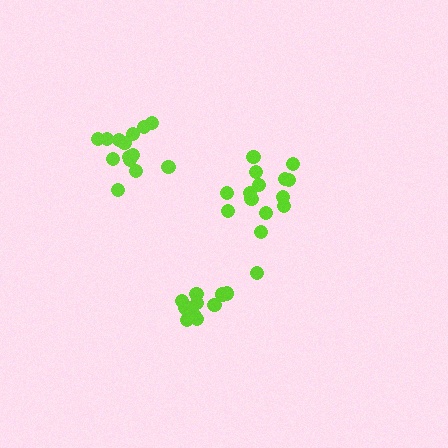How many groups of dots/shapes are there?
There are 3 groups.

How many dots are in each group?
Group 1: 14 dots, Group 2: 13 dots, Group 3: 14 dots (41 total).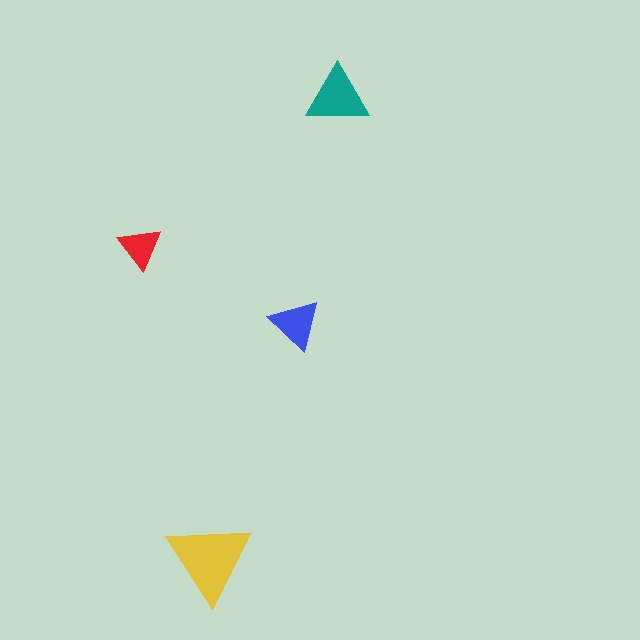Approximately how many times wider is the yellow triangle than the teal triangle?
About 1.5 times wider.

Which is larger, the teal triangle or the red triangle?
The teal one.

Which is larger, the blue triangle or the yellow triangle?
The yellow one.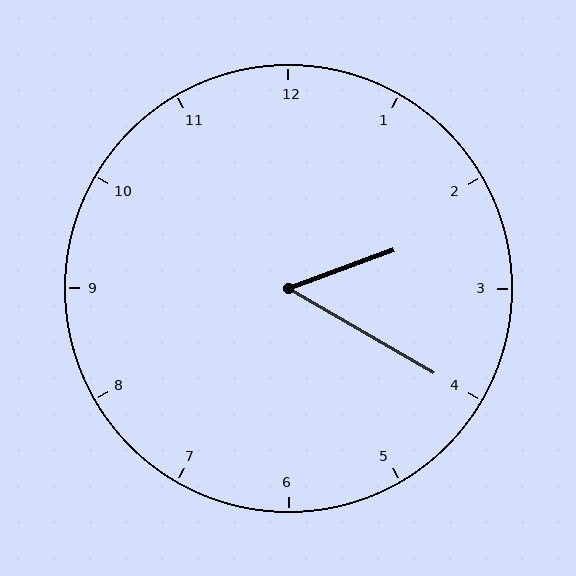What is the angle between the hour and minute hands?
Approximately 50 degrees.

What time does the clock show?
2:20.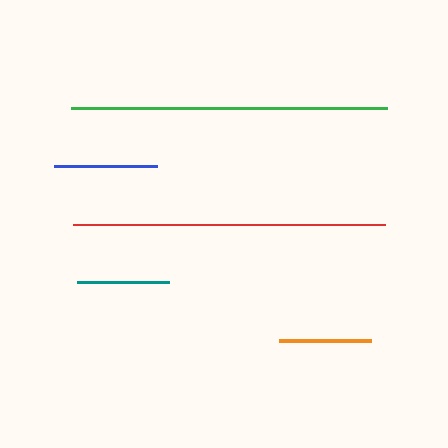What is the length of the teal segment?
The teal segment is approximately 92 pixels long.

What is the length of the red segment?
The red segment is approximately 312 pixels long.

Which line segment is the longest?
The green line is the longest at approximately 316 pixels.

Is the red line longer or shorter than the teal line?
The red line is longer than the teal line.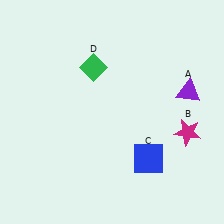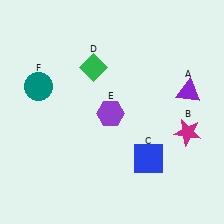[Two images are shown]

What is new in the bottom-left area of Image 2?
A purple hexagon (E) was added in the bottom-left area of Image 2.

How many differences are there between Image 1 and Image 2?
There are 2 differences between the two images.